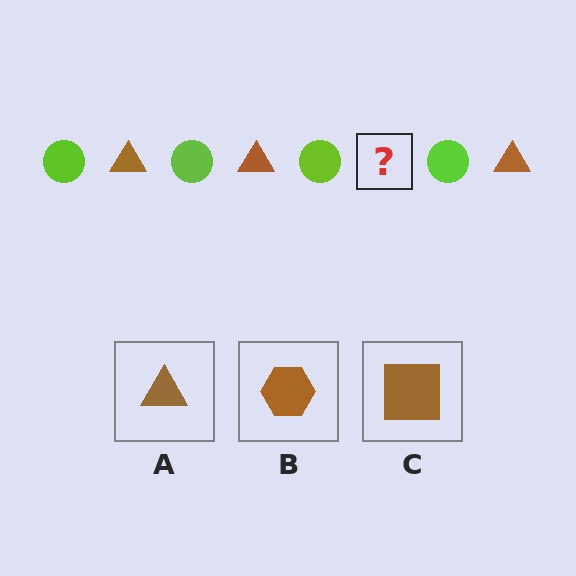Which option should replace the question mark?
Option A.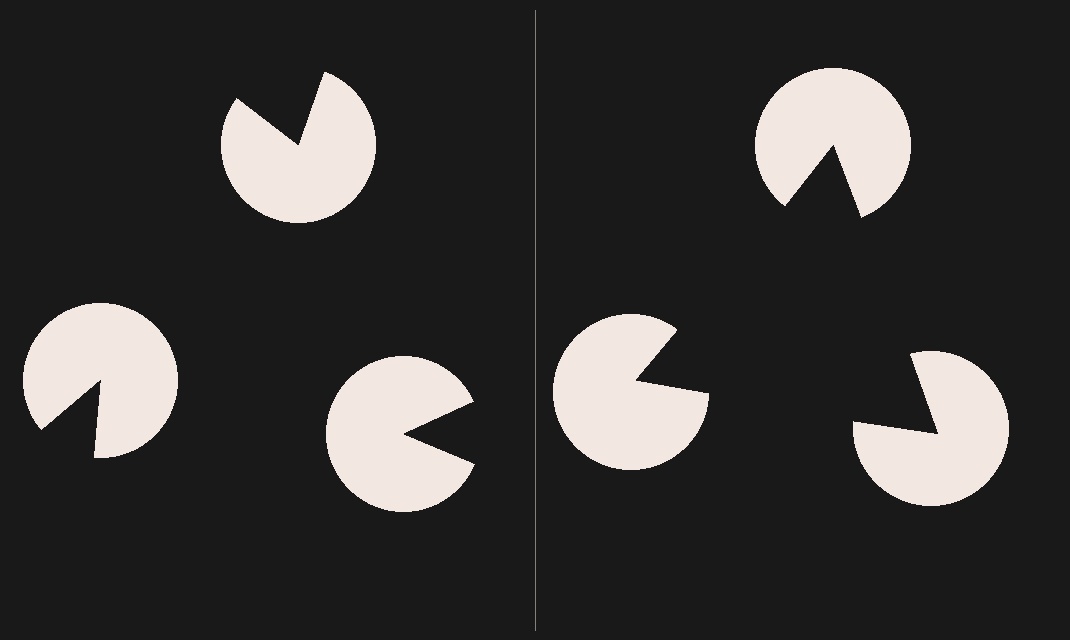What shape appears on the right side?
An illusory triangle.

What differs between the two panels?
The pac-man discs are positioned identically on both sides; only the wedge orientations differ. On the right they align to a triangle; on the left they are misaligned.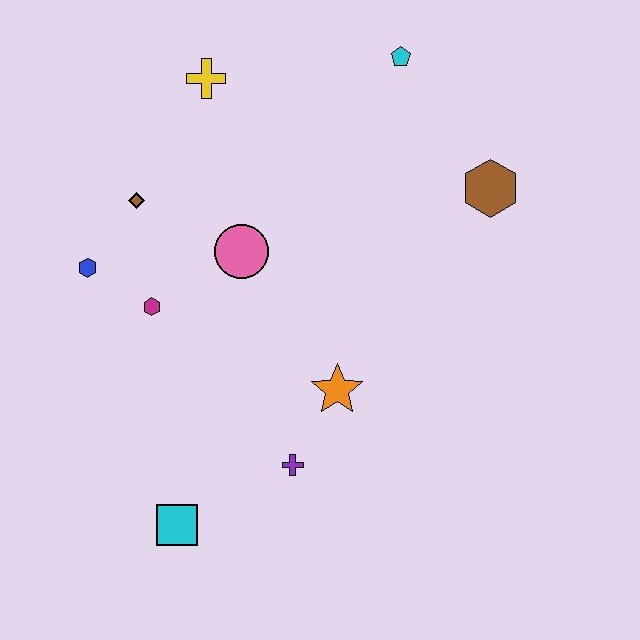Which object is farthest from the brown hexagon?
The cyan square is farthest from the brown hexagon.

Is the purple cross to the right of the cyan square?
Yes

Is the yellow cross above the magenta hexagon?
Yes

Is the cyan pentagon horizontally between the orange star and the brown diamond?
No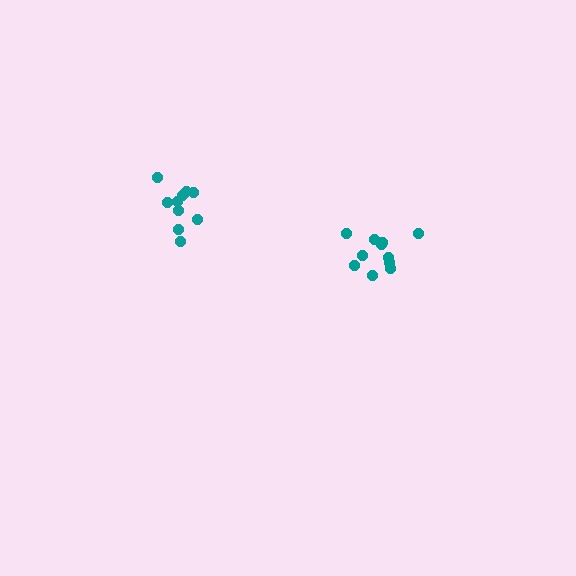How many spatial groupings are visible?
There are 2 spatial groupings.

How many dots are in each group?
Group 1: 10 dots, Group 2: 11 dots (21 total).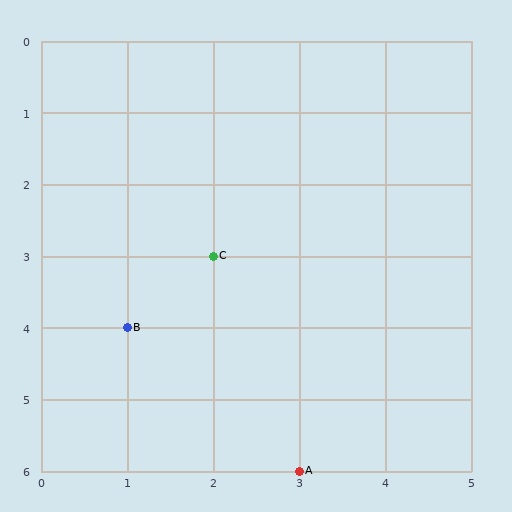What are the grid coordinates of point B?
Point B is at grid coordinates (1, 4).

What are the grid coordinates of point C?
Point C is at grid coordinates (2, 3).